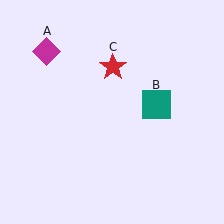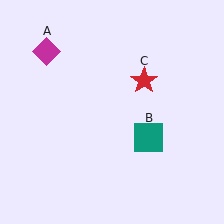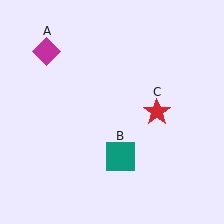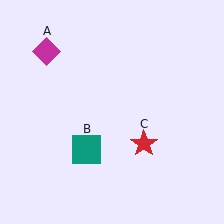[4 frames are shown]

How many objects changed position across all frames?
2 objects changed position: teal square (object B), red star (object C).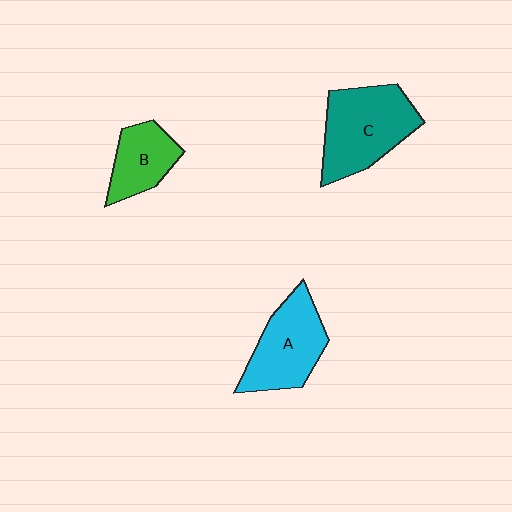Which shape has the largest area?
Shape C (teal).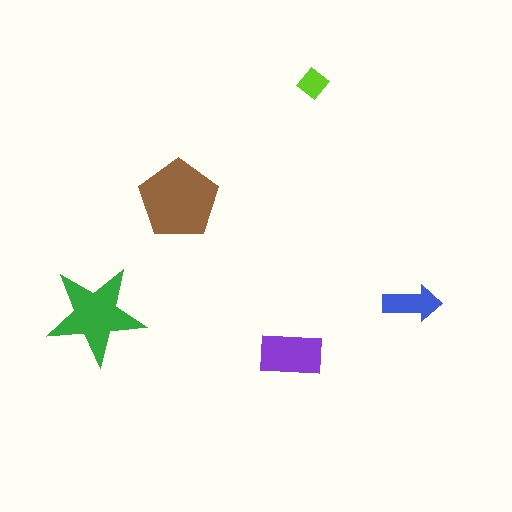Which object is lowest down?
The purple rectangle is bottommost.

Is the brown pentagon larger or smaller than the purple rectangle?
Larger.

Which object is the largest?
The brown pentagon.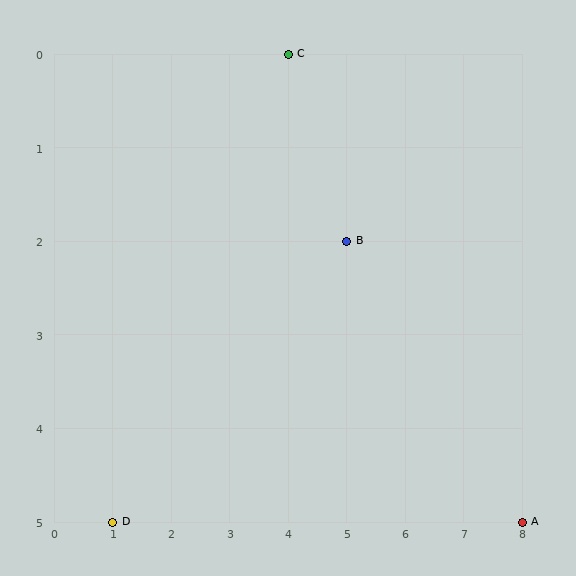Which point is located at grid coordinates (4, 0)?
Point C is at (4, 0).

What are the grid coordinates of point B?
Point B is at grid coordinates (5, 2).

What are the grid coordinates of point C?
Point C is at grid coordinates (4, 0).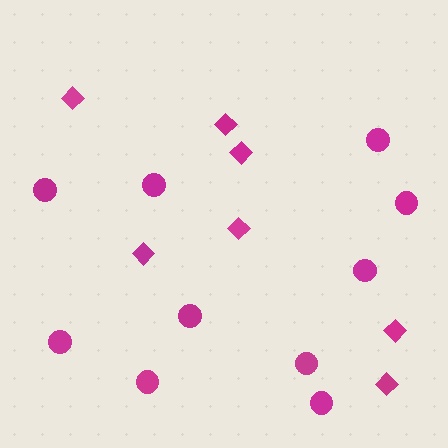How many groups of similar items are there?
There are 2 groups: one group of circles (10) and one group of diamonds (7).